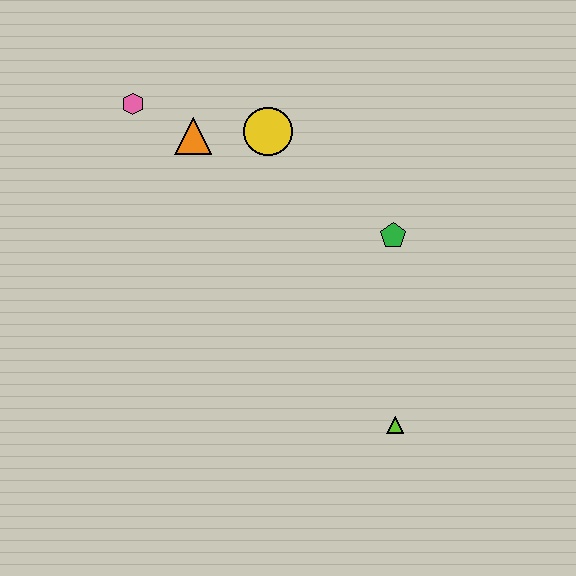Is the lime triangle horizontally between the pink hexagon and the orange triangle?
No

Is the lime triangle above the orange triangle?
No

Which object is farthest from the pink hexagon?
The lime triangle is farthest from the pink hexagon.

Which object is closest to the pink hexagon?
The orange triangle is closest to the pink hexagon.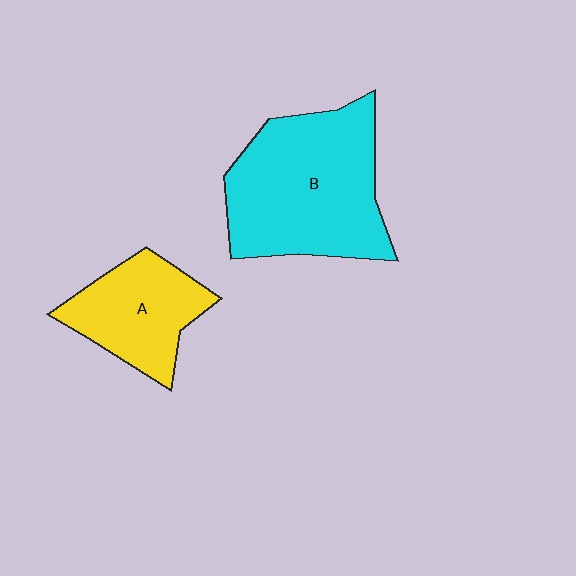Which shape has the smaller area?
Shape A (yellow).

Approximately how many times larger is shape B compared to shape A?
Approximately 1.8 times.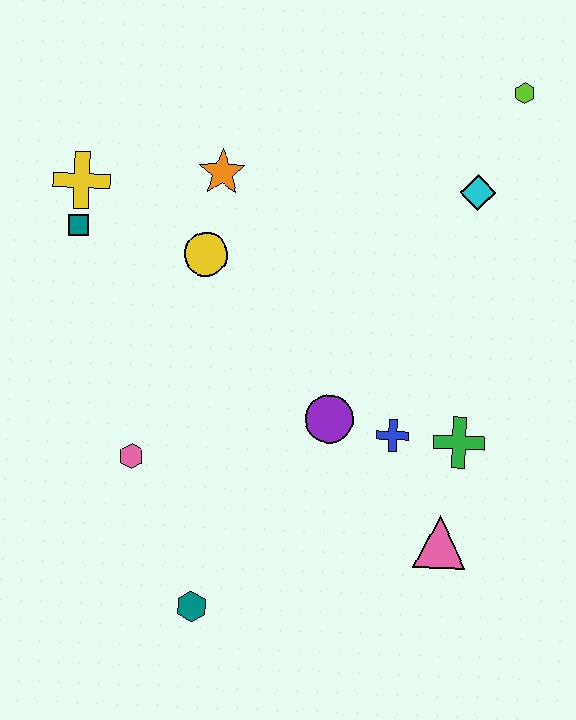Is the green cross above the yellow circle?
No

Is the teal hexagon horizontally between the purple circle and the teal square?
Yes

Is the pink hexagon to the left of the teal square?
No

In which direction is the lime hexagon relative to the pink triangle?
The lime hexagon is above the pink triangle.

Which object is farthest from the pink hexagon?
The lime hexagon is farthest from the pink hexagon.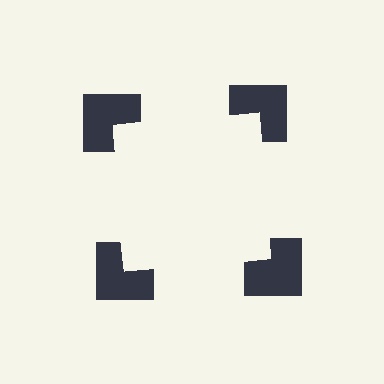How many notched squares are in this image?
There are 4 — one at each vertex of the illusory square.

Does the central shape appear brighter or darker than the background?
It typically appears slightly brighter than the background, even though no actual brightness change is drawn.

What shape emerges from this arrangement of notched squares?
An illusory square — its edges are inferred from the aligned wedge cuts in the notched squares, not physically drawn.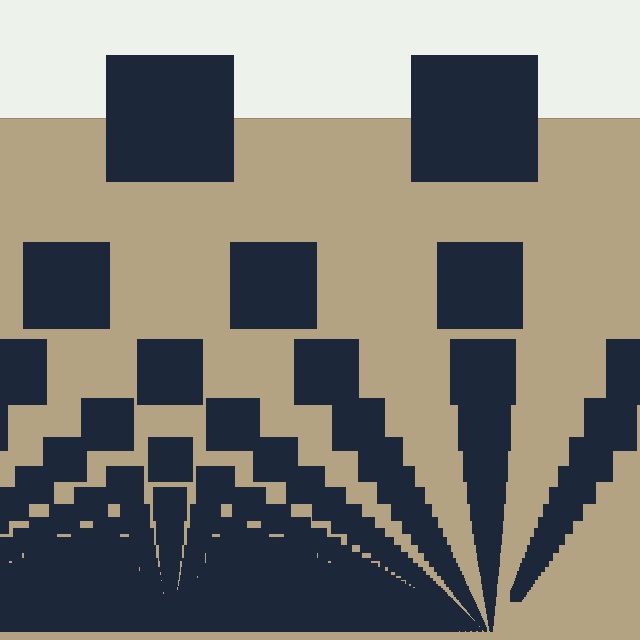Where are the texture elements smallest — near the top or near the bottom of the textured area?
Near the bottom.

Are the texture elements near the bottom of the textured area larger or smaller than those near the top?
Smaller. The gradient is inverted — elements near the bottom are smaller and denser.